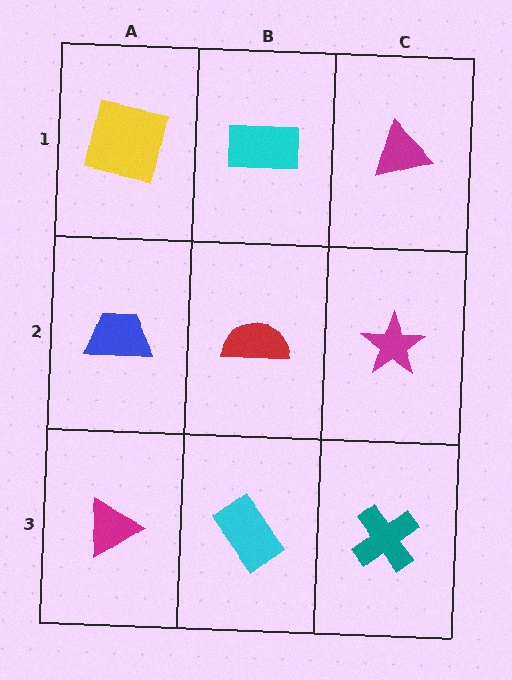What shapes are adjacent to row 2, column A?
A yellow square (row 1, column A), a magenta triangle (row 3, column A), a red semicircle (row 2, column B).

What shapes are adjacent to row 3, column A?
A blue trapezoid (row 2, column A), a cyan rectangle (row 3, column B).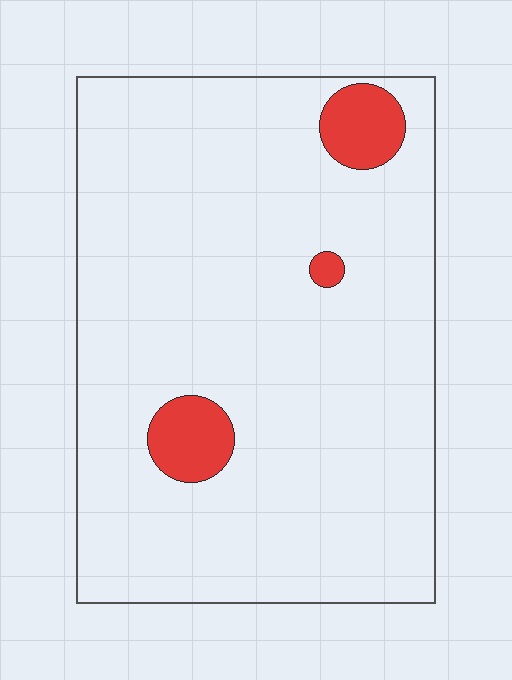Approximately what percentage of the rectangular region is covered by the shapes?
Approximately 5%.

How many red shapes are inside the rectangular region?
3.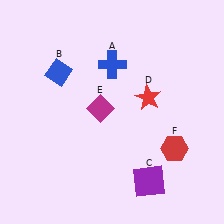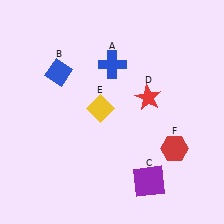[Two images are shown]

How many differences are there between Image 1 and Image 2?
There is 1 difference between the two images.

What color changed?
The diamond (E) changed from magenta in Image 1 to yellow in Image 2.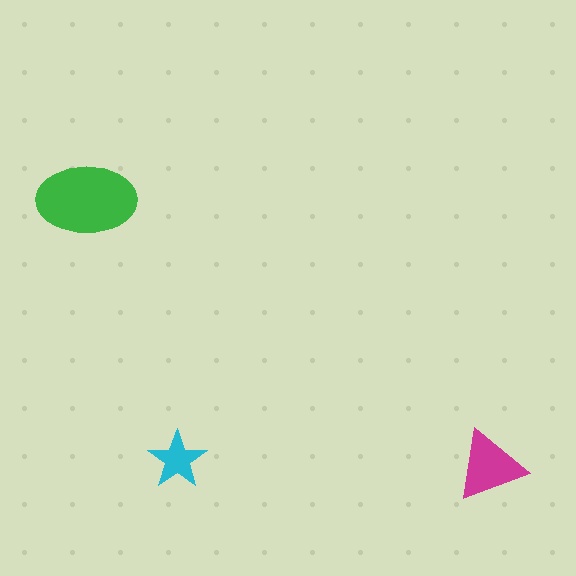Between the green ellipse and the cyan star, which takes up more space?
The green ellipse.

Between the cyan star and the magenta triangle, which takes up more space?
The magenta triangle.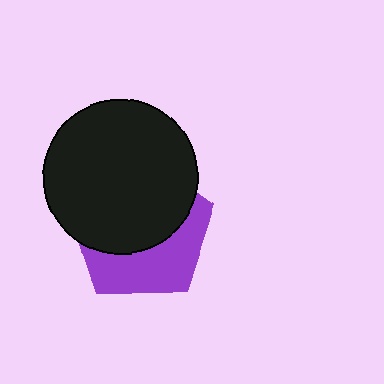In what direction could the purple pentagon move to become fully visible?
The purple pentagon could move down. That would shift it out from behind the black circle entirely.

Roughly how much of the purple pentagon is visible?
A small part of it is visible (roughly 41%).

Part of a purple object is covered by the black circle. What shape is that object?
It is a pentagon.